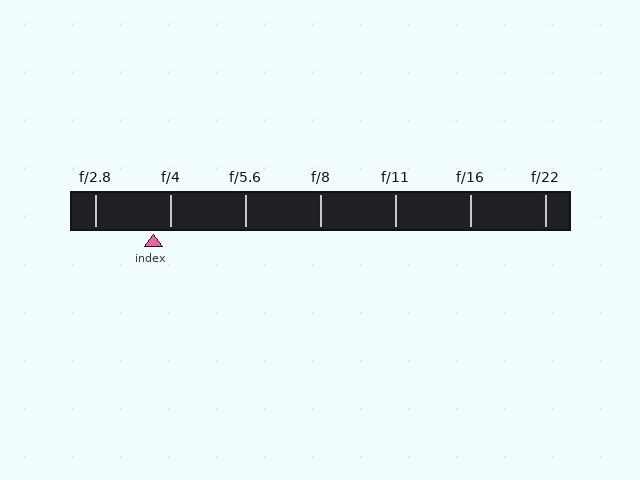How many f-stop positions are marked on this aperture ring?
There are 7 f-stop positions marked.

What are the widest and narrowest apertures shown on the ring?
The widest aperture shown is f/2.8 and the narrowest is f/22.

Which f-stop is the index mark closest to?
The index mark is closest to f/4.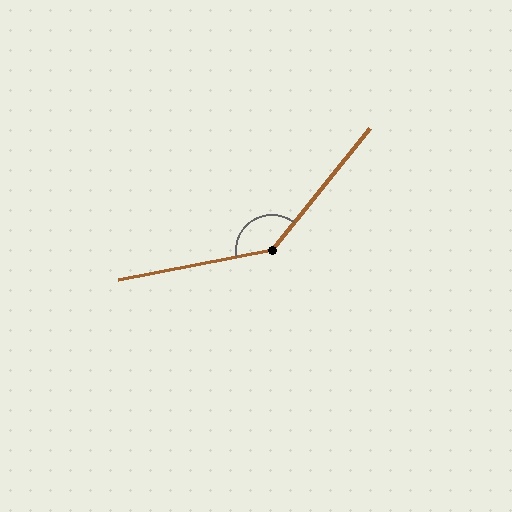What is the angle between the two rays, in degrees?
Approximately 140 degrees.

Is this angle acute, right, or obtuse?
It is obtuse.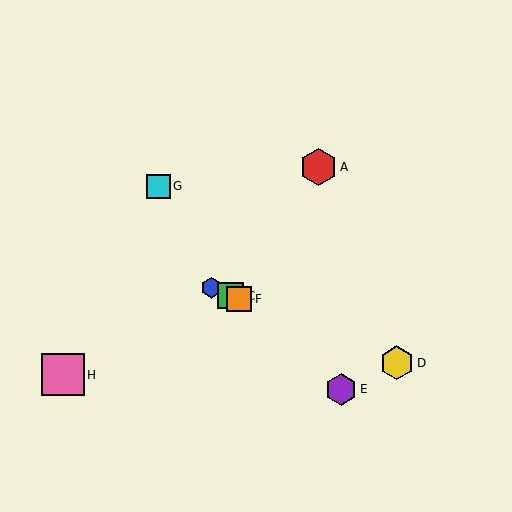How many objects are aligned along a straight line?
4 objects (B, C, D, F) are aligned along a straight line.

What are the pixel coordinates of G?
Object G is at (158, 186).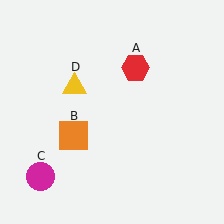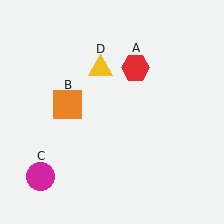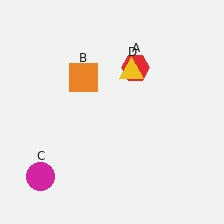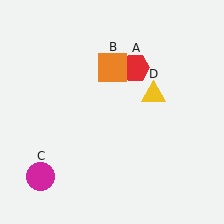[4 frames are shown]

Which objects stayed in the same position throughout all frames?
Red hexagon (object A) and magenta circle (object C) remained stationary.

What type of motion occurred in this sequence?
The orange square (object B), yellow triangle (object D) rotated clockwise around the center of the scene.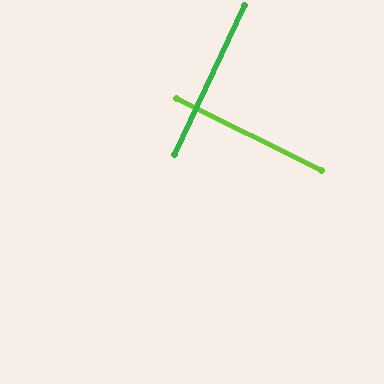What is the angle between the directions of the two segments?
Approximately 89 degrees.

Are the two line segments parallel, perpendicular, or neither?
Perpendicular — they meet at approximately 89°.